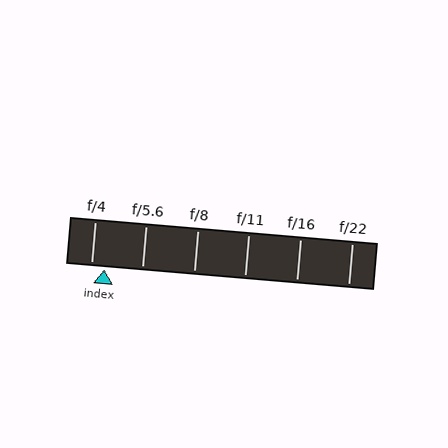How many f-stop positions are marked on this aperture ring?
There are 6 f-stop positions marked.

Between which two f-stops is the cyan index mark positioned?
The index mark is between f/4 and f/5.6.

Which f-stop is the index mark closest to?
The index mark is closest to f/4.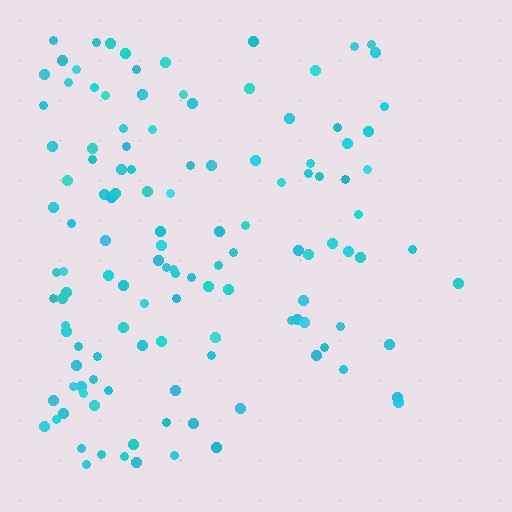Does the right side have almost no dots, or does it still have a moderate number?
Still a moderate number, just noticeably fewer than the left.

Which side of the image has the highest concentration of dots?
The left.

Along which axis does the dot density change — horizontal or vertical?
Horizontal.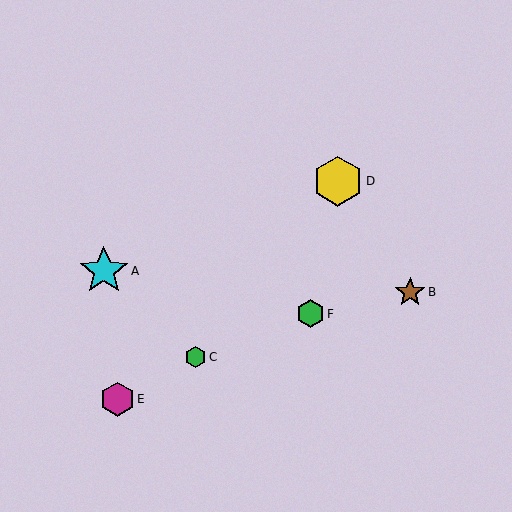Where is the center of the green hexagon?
The center of the green hexagon is at (310, 314).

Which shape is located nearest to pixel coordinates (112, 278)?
The cyan star (labeled A) at (104, 271) is nearest to that location.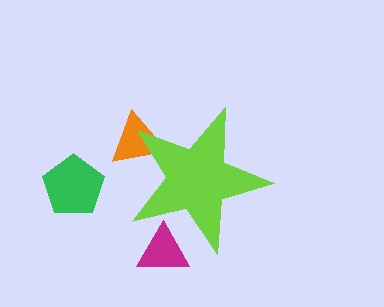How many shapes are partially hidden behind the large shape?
2 shapes are partially hidden.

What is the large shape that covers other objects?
A lime star.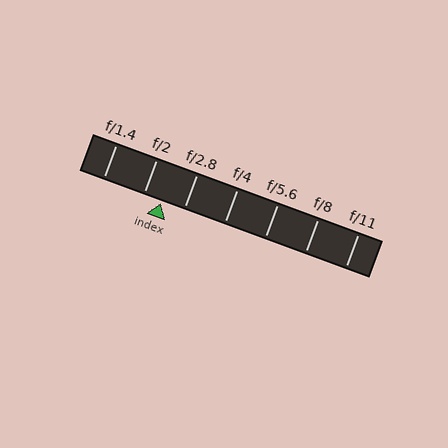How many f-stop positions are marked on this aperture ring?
There are 7 f-stop positions marked.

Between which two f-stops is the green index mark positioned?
The index mark is between f/2 and f/2.8.